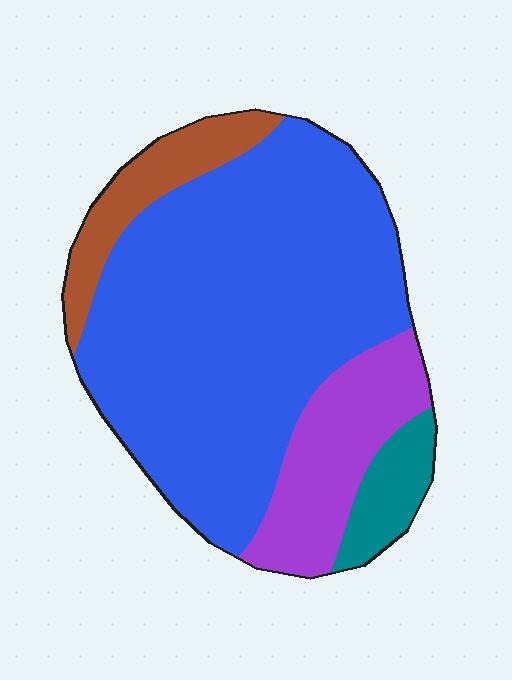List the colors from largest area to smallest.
From largest to smallest: blue, purple, brown, teal.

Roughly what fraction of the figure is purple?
Purple covers about 15% of the figure.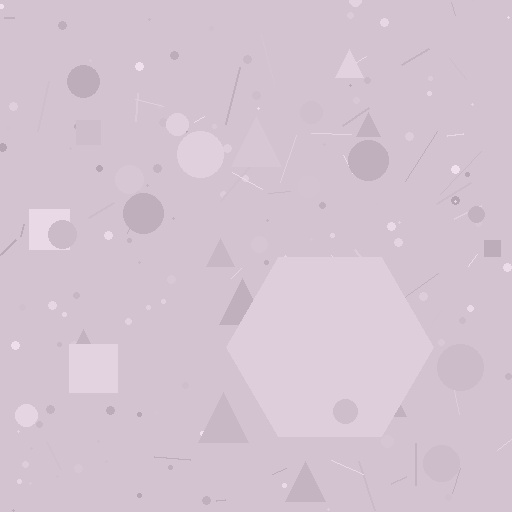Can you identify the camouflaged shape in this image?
The camouflaged shape is a hexagon.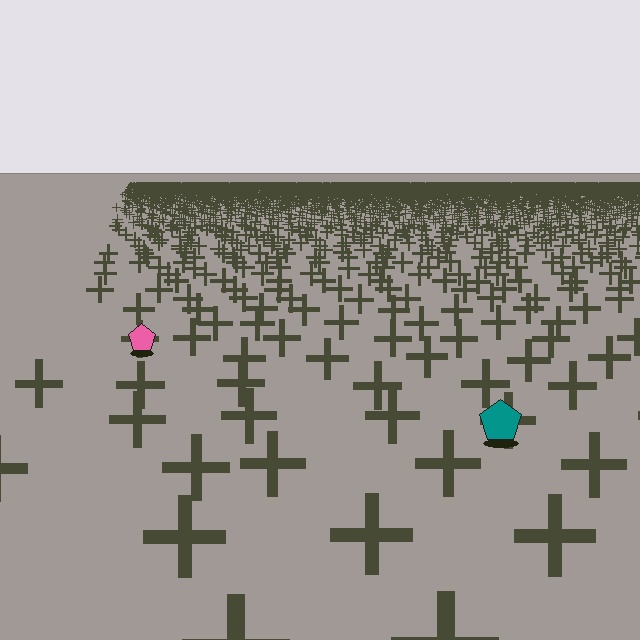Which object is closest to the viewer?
The teal pentagon is closest. The texture marks near it are larger and more spread out.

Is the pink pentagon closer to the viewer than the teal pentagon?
No. The teal pentagon is closer — you can tell from the texture gradient: the ground texture is coarser near it.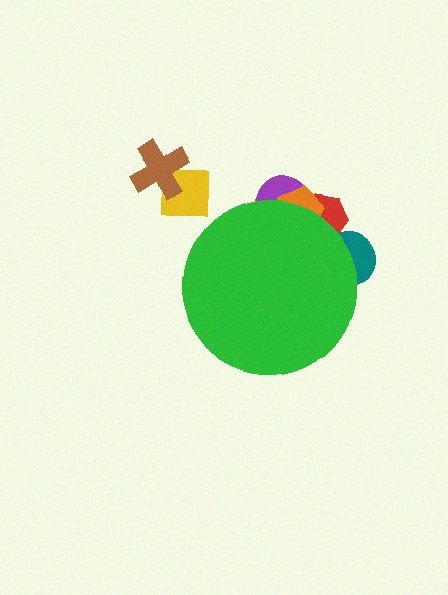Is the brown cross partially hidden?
No, the brown cross is fully visible.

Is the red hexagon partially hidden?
Yes, the red hexagon is partially hidden behind the green circle.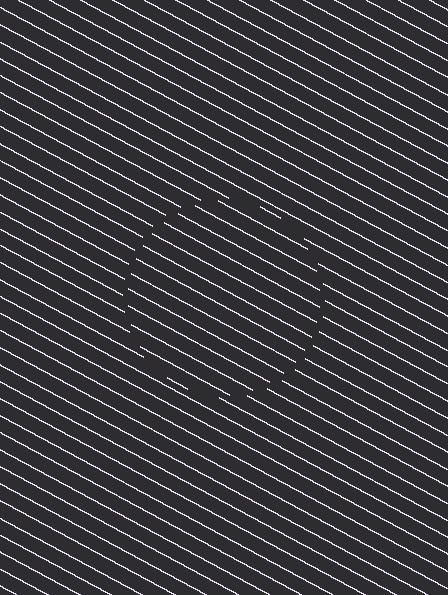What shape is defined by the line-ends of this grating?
An illusory circle. The interior of the shape contains the same grating, shifted by half a period — the contour is defined by the phase discontinuity where line-ends from the inner and outer gratings abut.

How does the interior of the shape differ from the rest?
The interior of the shape contains the same grating, shifted by half a period — the contour is defined by the phase discontinuity where line-ends from the inner and outer gratings abut.